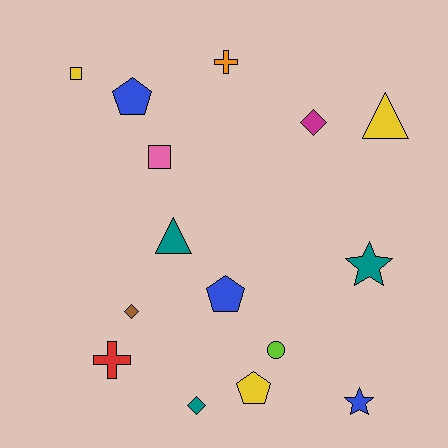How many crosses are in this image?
There are 2 crosses.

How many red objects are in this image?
There is 1 red object.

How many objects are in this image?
There are 15 objects.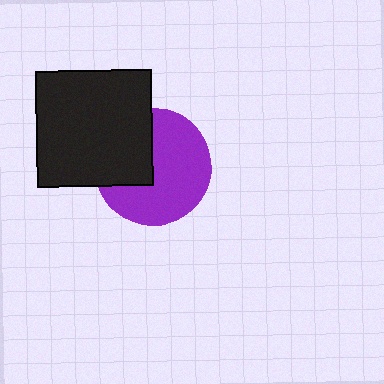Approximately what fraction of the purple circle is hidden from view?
Roughly 35% of the purple circle is hidden behind the black square.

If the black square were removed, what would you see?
You would see the complete purple circle.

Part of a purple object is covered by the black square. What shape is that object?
It is a circle.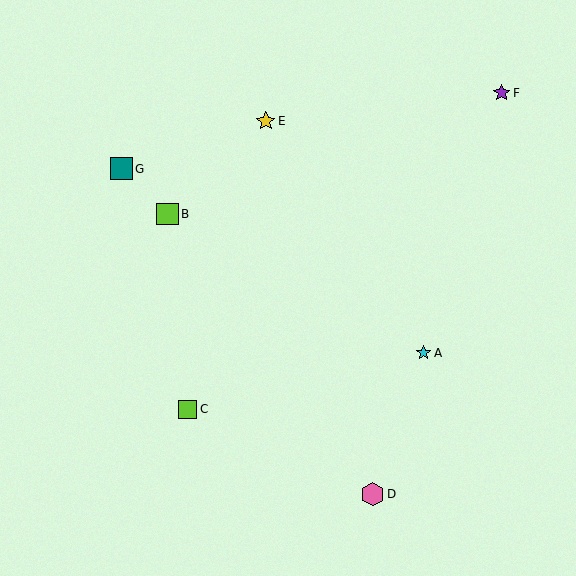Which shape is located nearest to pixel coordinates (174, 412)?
The lime square (labeled C) at (188, 409) is nearest to that location.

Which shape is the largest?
The pink hexagon (labeled D) is the largest.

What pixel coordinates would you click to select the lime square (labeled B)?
Click at (168, 214) to select the lime square B.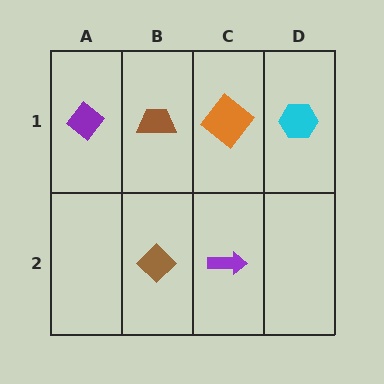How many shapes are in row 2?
2 shapes.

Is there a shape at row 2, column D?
No, that cell is empty.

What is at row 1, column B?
A brown trapezoid.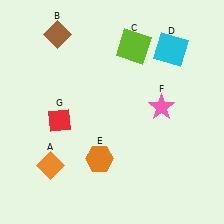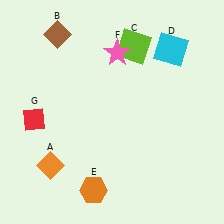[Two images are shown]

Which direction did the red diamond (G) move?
The red diamond (G) moved left.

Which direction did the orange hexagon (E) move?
The orange hexagon (E) moved down.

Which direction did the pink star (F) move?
The pink star (F) moved up.